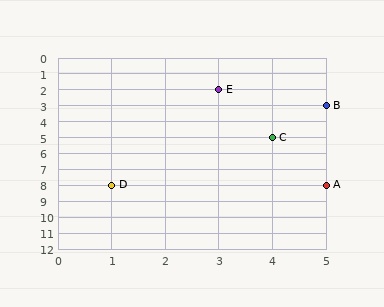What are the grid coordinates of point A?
Point A is at grid coordinates (5, 8).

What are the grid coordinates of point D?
Point D is at grid coordinates (1, 8).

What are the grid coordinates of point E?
Point E is at grid coordinates (3, 2).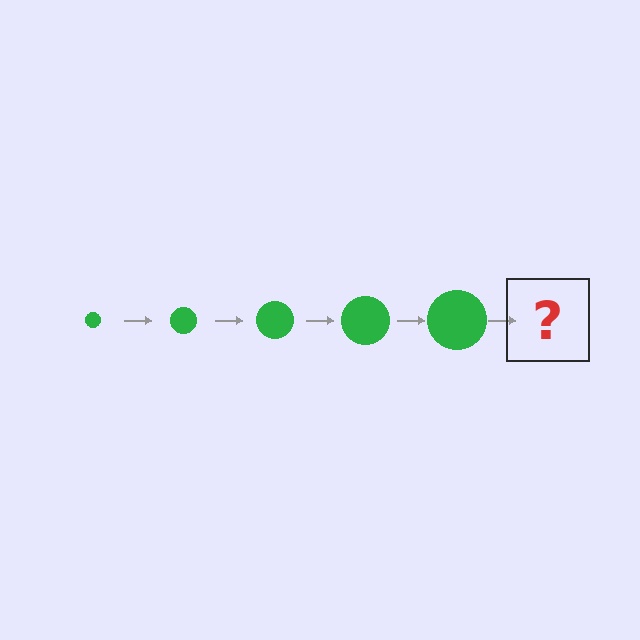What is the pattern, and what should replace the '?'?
The pattern is that the circle gets progressively larger each step. The '?' should be a green circle, larger than the previous one.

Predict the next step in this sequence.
The next step is a green circle, larger than the previous one.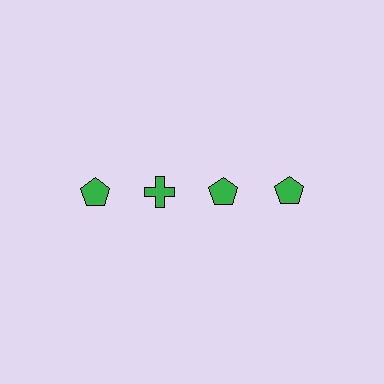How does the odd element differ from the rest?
It has a different shape: cross instead of pentagon.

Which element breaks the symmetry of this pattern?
The green cross in the top row, second from left column breaks the symmetry. All other shapes are green pentagons.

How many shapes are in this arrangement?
There are 4 shapes arranged in a grid pattern.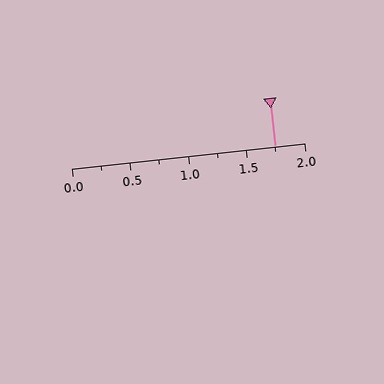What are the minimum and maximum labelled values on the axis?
The axis runs from 0.0 to 2.0.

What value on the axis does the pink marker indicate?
The marker indicates approximately 1.75.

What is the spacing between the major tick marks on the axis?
The major ticks are spaced 0.5 apart.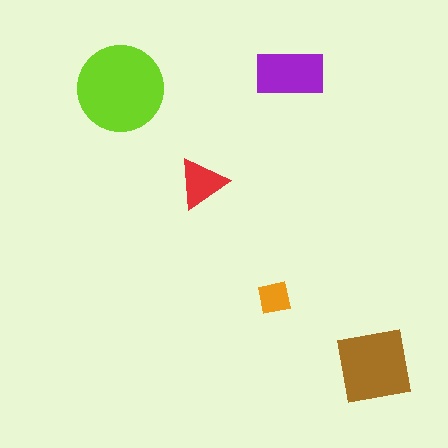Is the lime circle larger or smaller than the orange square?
Larger.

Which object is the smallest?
The orange square.